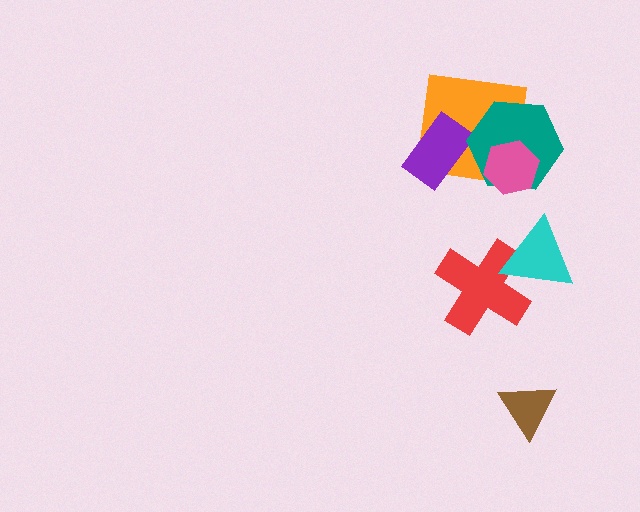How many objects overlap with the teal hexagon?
2 objects overlap with the teal hexagon.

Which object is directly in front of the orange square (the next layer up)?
The purple rectangle is directly in front of the orange square.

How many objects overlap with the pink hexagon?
2 objects overlap with the pink hexagon.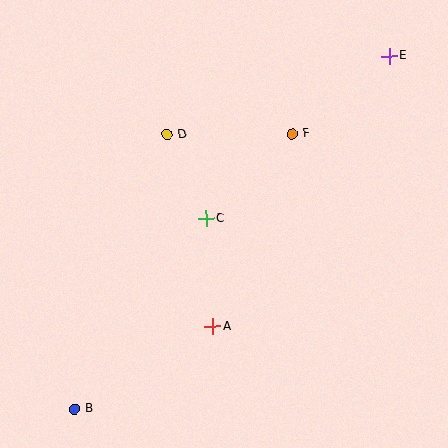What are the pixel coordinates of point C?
Point C is at (206, 219).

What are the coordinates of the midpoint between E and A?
The midpoint between E and A is at (301, 191).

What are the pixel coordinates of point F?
Point F is at (293, 134).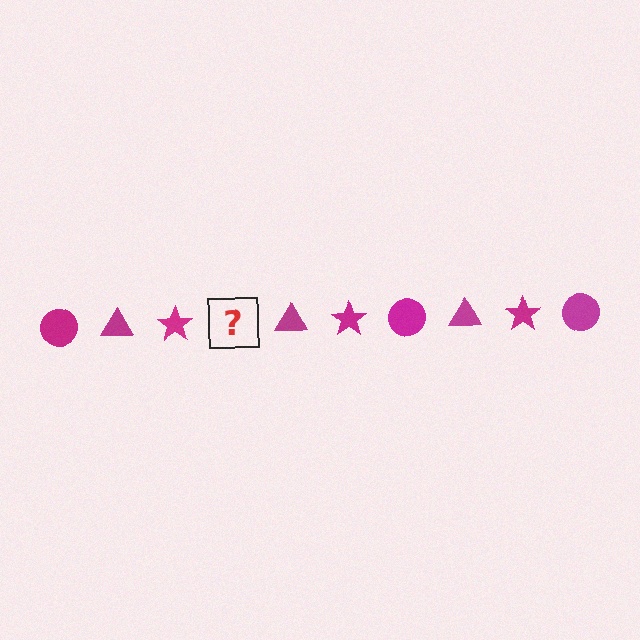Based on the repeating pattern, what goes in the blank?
The blank should be a magenta circle.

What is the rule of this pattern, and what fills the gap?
The rule is that the pattern cycles through circle, triangle, star shapes in magenta. The gap should be filled with a magenta circle.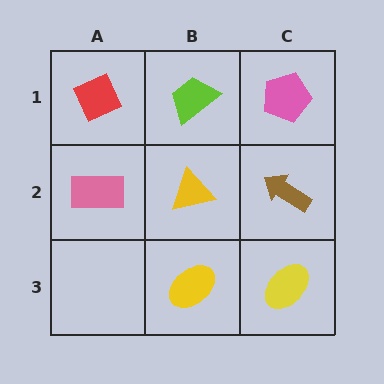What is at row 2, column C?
A brown arrow.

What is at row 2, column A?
A pink rectangle.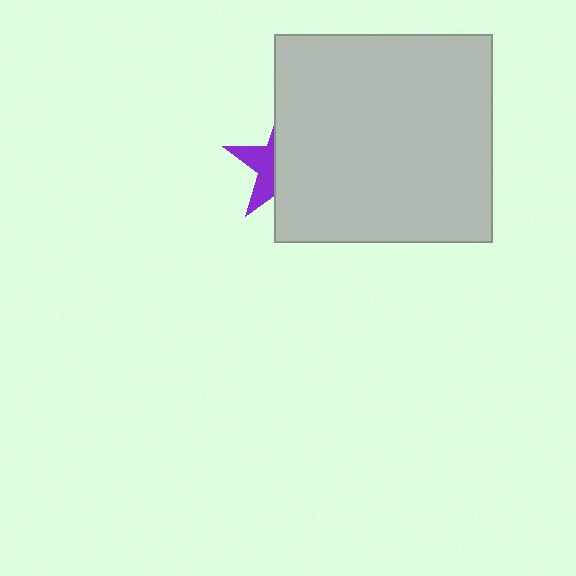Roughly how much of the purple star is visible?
A small part of it is visible (roughly 36%).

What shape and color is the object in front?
The object in front is a light gray rectangle.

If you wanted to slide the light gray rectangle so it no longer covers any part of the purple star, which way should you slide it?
Slide it right — that is the most direct way to separate the two shapes.